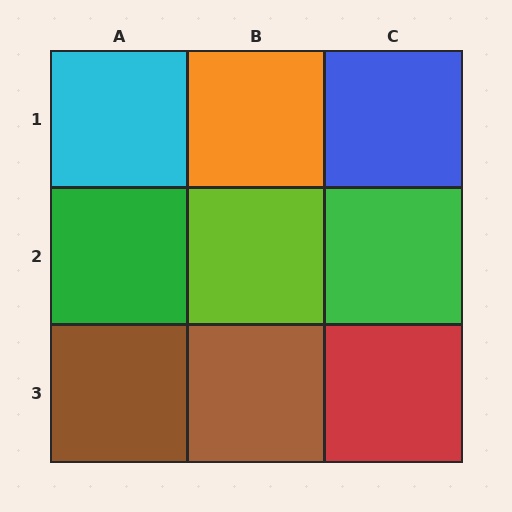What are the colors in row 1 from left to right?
Cyan, orange, blue.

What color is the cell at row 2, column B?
Lime.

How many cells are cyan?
1 cell is cyan.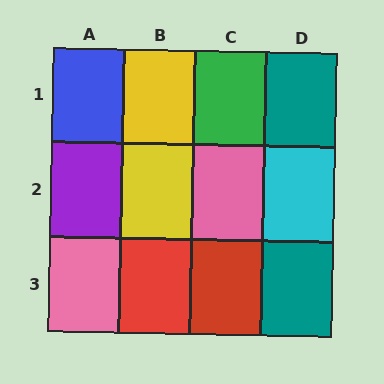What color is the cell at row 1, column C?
Green.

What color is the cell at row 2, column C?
Pink.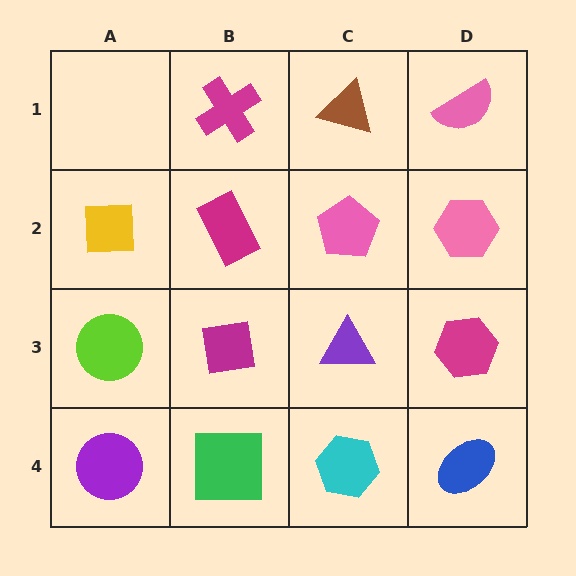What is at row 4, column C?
A cyan hexagon.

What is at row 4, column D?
A blue ellipse.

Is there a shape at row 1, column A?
No, that cell is empty.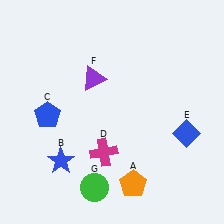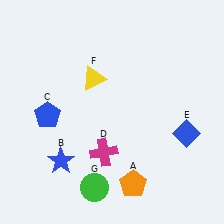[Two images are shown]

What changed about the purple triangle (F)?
In Image 1, F is purple. In Image 2, it changed to yellow.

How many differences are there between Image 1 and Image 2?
There is 1 difference between the two images.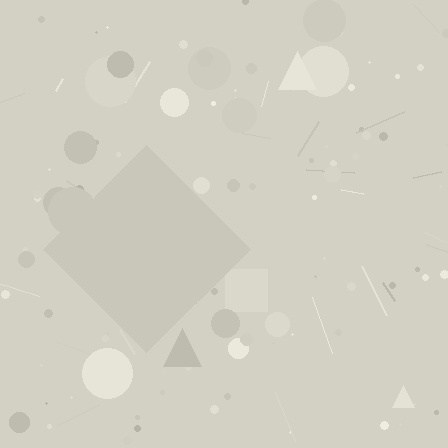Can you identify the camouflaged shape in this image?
The camouflaged shape is a diamond.